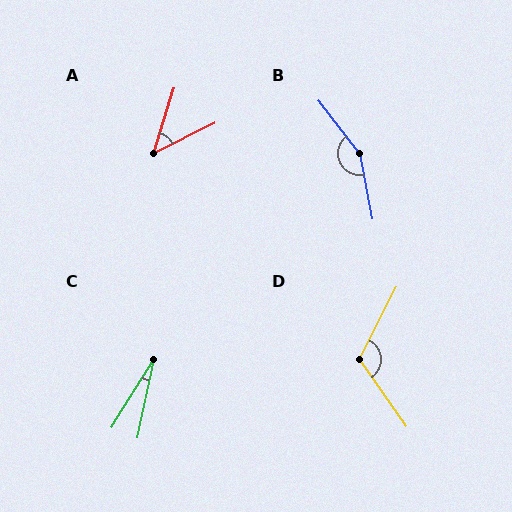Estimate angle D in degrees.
Approximately 118 degrees.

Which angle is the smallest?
C, at approximately 20 degrees.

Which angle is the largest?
B, at approximately 154 degrees.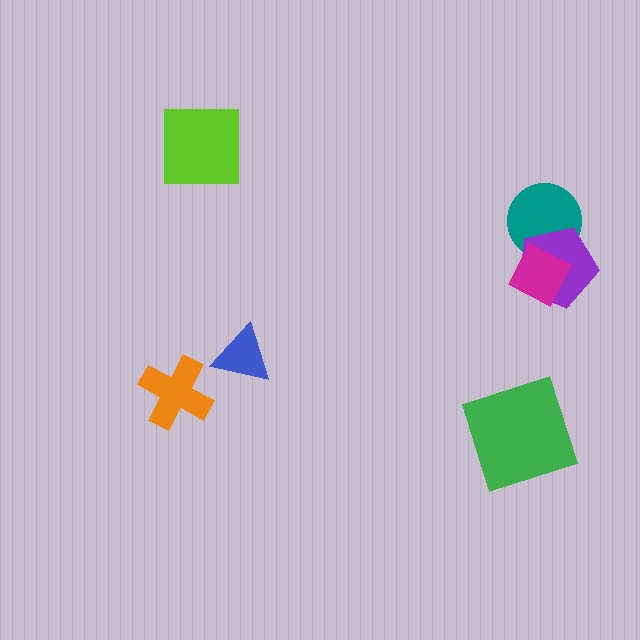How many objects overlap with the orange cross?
0 objects overlap with the orange cross.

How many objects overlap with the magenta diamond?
2 objects overlap with the magenta diamond.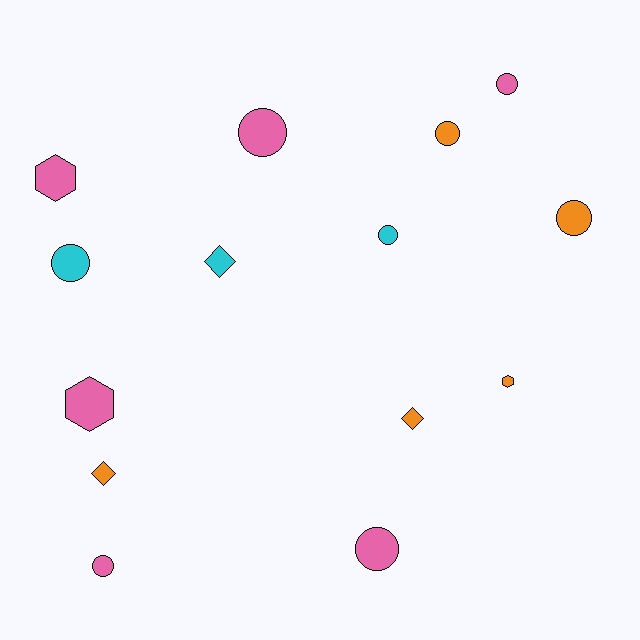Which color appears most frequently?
Pink, with 6 objects.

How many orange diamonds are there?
There are 2 orange diamonds.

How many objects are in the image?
There are 14 objects.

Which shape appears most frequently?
Circle, with 8 objects.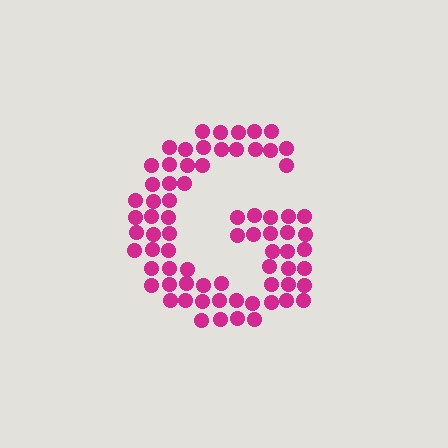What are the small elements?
The small elements are circles.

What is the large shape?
The large shape is the letter G.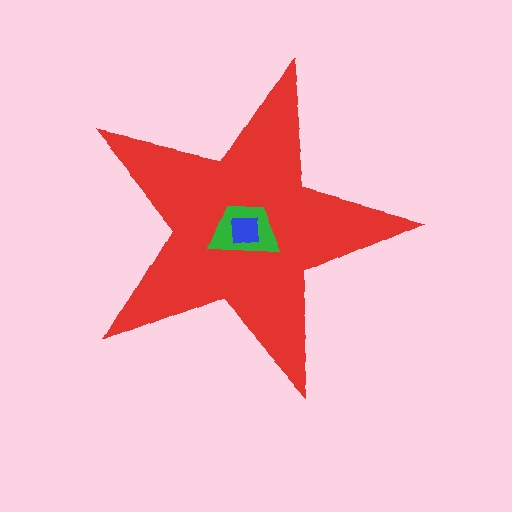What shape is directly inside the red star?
The green trapezoid.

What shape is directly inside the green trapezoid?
The blue square.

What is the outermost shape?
The red star.